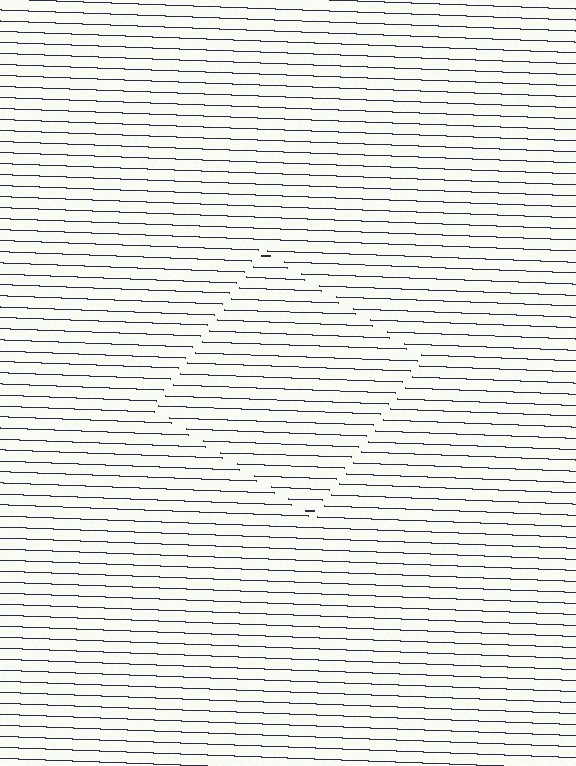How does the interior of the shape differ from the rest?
The interior of the shape contains the same grating, shifted by half a period — the contour is defined by the phase discontinuity where line-ends from the inner and outer gratings abut.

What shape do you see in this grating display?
An illusory square. The interior of the shape contains the same grating, shifted by half a period — the contour is defined by the phase discontinuity where line-ends from the inner and outer gratings abut.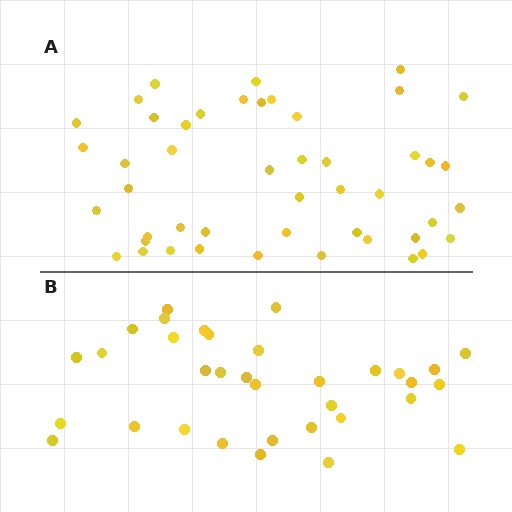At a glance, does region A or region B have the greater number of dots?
Region A (the top region) has more dots.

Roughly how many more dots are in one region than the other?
Region A has approximately 15 more dots than region B.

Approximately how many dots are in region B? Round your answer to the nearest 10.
About 30 dots. (The exact count is 34, which rounds to 30.)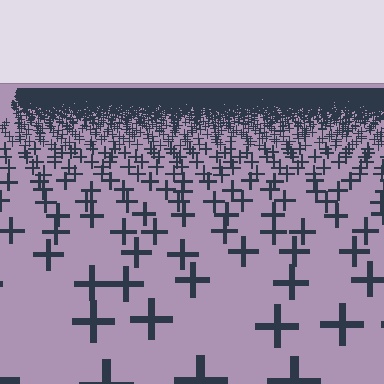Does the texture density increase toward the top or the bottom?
Density increases toward the top.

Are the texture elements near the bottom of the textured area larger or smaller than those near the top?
Larger. Near the bottom, elements are closer to the viewer and appear at a bigger on-screen size.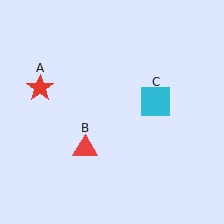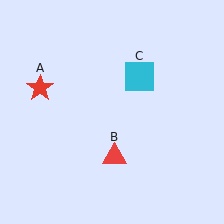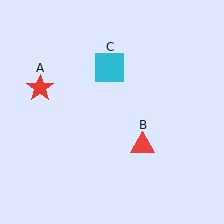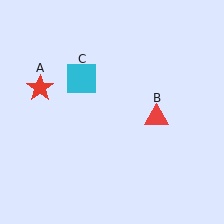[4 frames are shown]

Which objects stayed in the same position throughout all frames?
Red star (object A) remained stationary.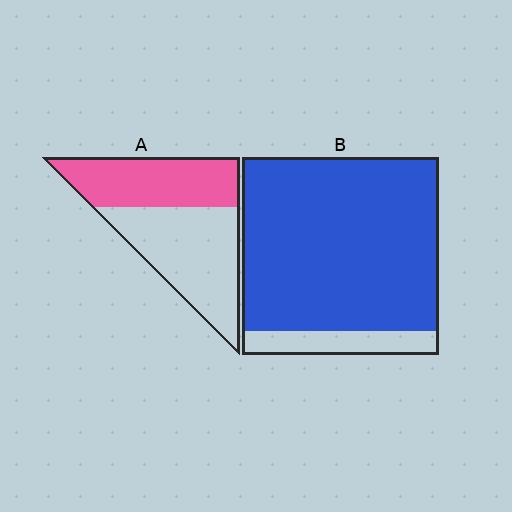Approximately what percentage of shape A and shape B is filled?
A is approximately 45% and B is approximately 90%.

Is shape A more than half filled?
No.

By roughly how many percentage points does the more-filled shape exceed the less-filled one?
By roughly 45 percentage points (B over A).